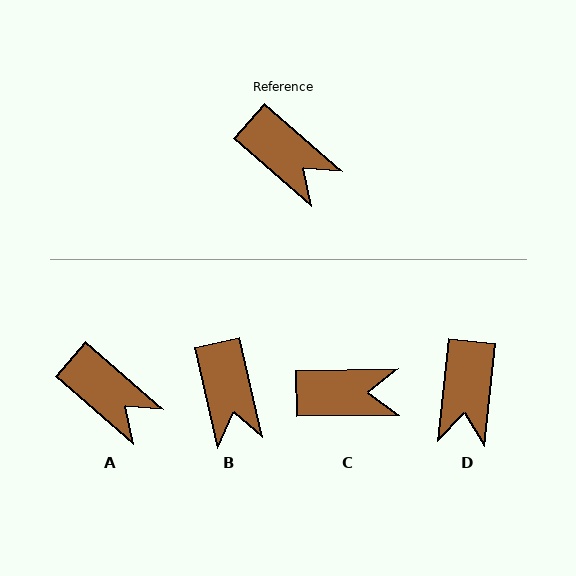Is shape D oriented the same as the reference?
No, it is off by about 55 degrees.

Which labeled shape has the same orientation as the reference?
A.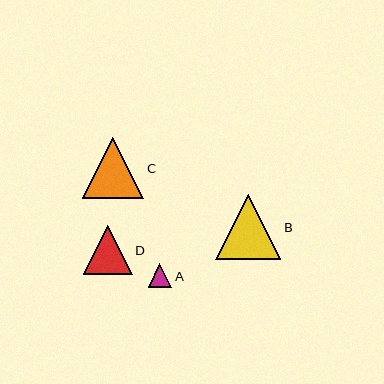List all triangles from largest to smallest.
From largest to smallest: B, C, D, A.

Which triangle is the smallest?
Triangle A is the smallest with a size of approximately 24 pixels.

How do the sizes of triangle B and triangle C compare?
Triangle B and triangle C are approximately the same size.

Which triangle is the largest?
Triangle B is the largest with a size of approximately 65 pixels.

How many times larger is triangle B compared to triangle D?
Triangle B is approximately 1.3 times the size of triangle D.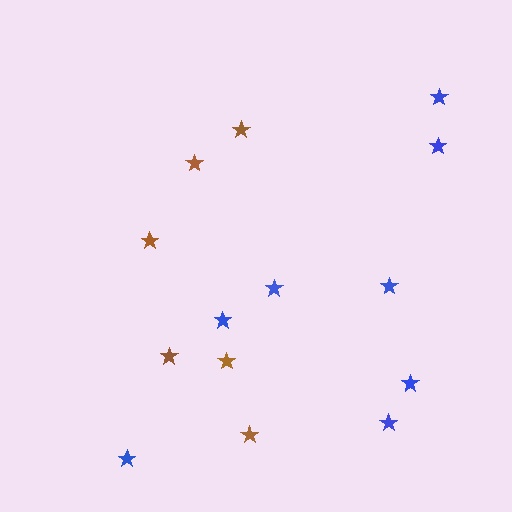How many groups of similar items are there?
There are 2 groups: one group of brown stars (6) and one group of blue stars (8).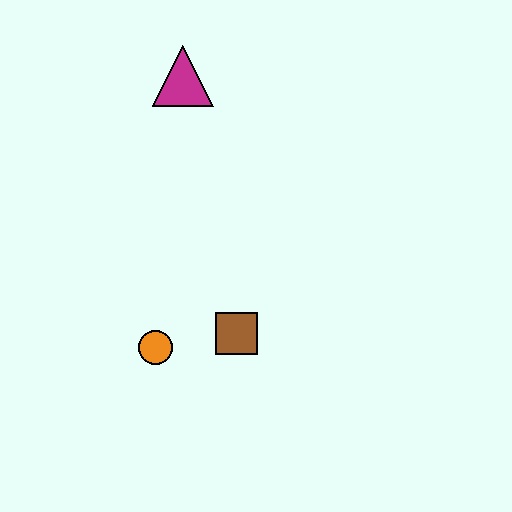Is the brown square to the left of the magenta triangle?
No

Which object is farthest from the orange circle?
The magenta triangle is farthest from the orange circle.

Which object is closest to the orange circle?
The brown square is closest to the orange circle.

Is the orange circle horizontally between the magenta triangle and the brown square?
No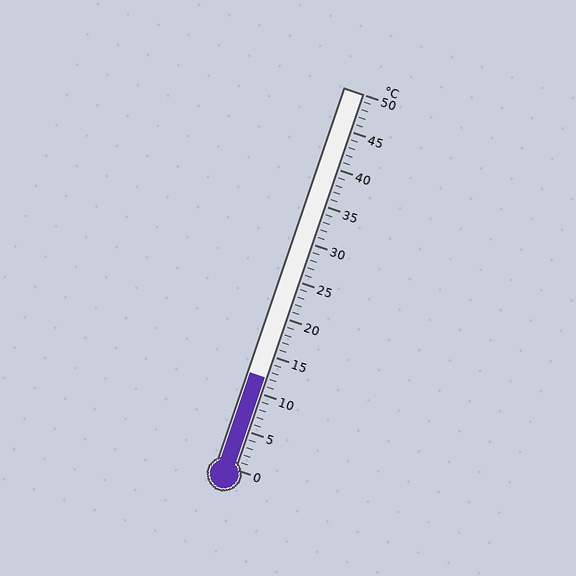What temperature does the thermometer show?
The thermometer shows approximately 12°C.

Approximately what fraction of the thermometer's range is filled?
The thermometer is filled to approximately 25% of its range.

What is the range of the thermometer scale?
The thermometer scale ranges from 0°C to 50°C.